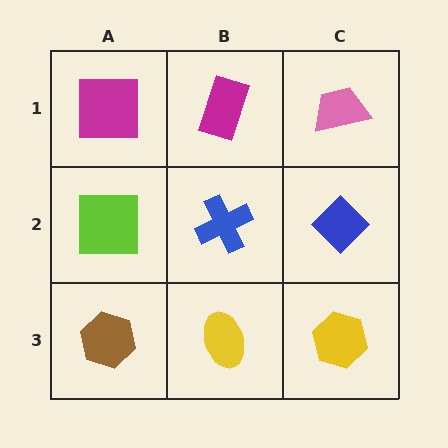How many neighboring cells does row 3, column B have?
3.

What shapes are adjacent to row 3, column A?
A lime square (row 2, column A), a yellow ellipse (row 3, column B).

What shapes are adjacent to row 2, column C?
A pink trapezoid (row 1, column C), a yellow hexagon (row 3, column C), a blue cross (row 2, column B).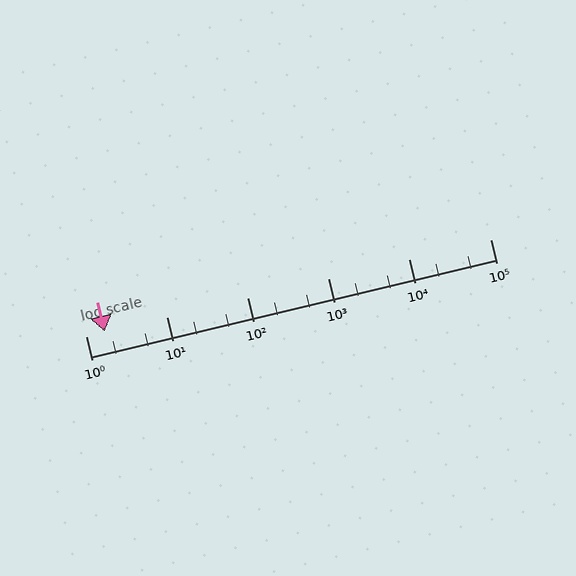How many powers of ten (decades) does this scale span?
The scale spans 5 decades, from 1 to 100000.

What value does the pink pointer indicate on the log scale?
The pointer indicates approximately 1.7.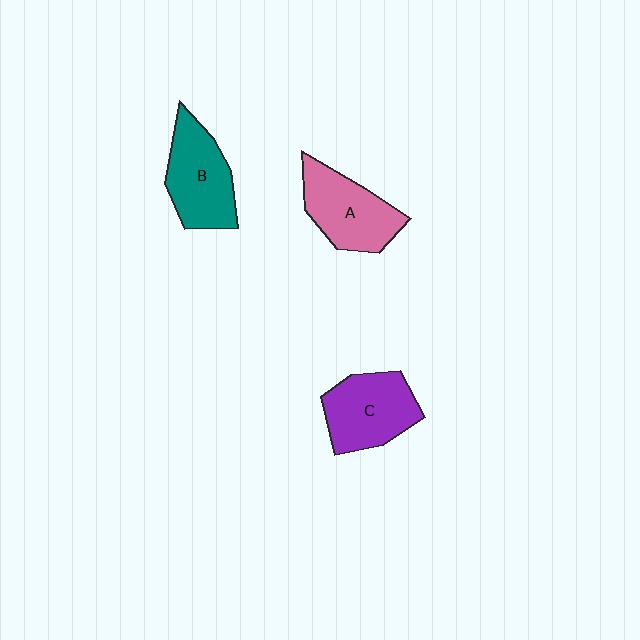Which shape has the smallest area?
Shape A (pink).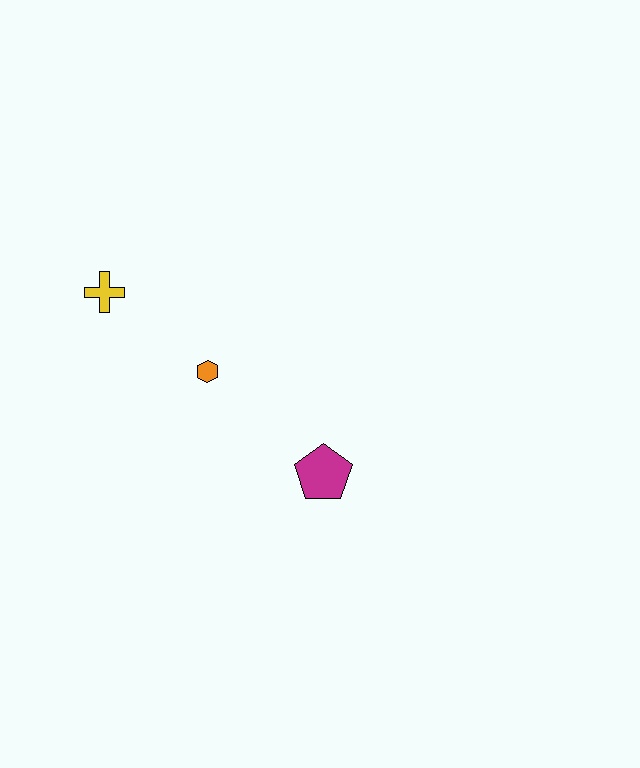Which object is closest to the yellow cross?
The orange hexagon is closest to the yellow cross.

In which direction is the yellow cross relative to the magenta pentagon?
The yellow cross is to the left of the magenta pentagon.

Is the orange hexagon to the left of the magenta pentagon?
Yes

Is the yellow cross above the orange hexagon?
Yes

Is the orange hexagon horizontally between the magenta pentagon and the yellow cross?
Yes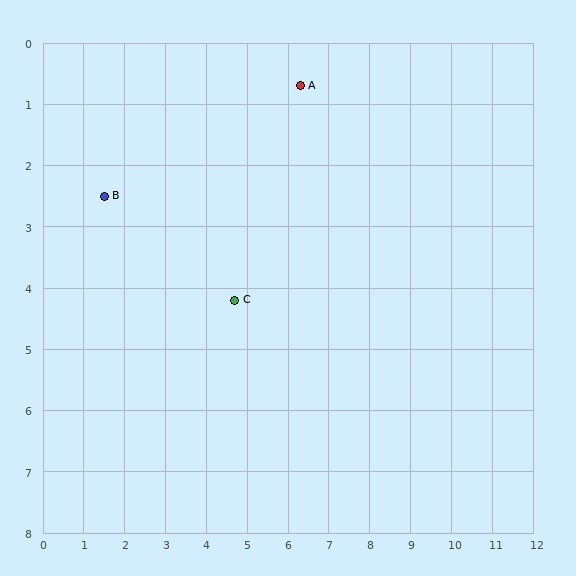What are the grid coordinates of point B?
Point B is at approximately (1.5, 2.5).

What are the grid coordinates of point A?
Point A is at approximately (6.3, 0.7).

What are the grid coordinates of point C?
Point C is at approximately (4.7, 4.2).